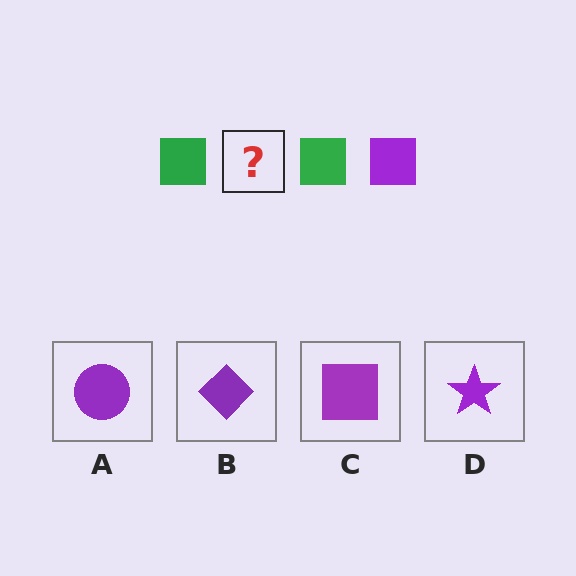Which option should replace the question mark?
Option C.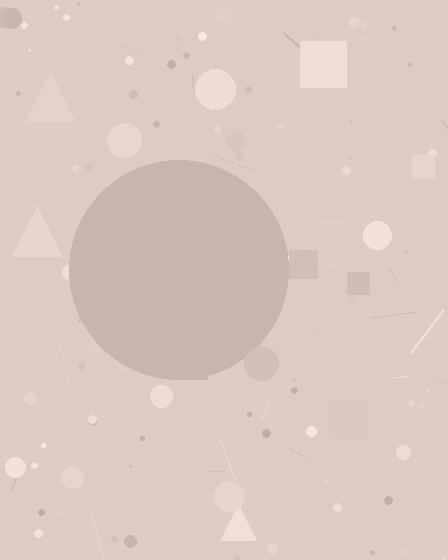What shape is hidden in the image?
A circle is hidden in the image.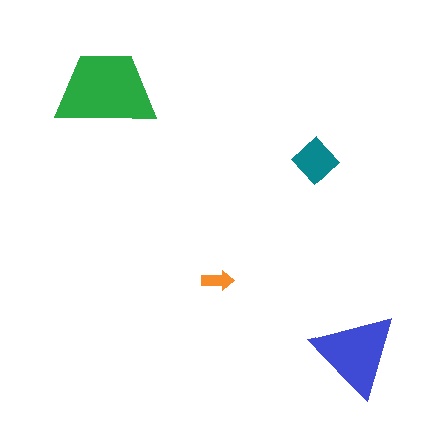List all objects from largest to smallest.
The green trapezoid, the blue triangle, the teal diamond, the orange arrow.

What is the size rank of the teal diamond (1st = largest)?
3rd.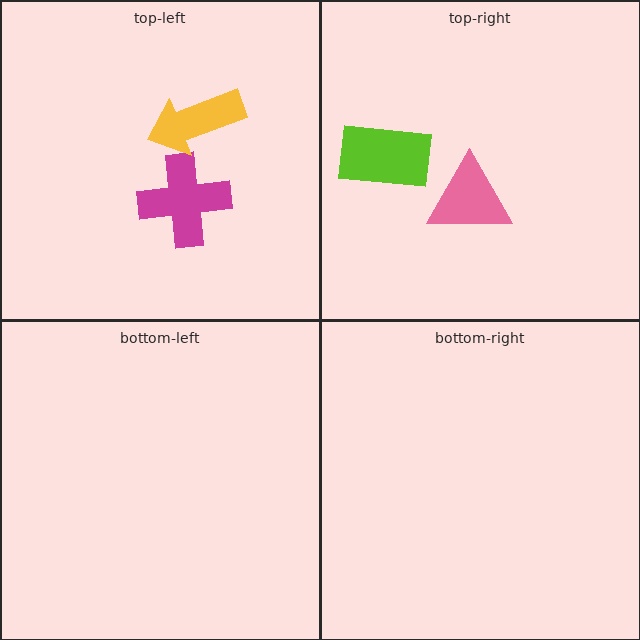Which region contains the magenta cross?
The top-left region.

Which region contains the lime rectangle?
The top-right region.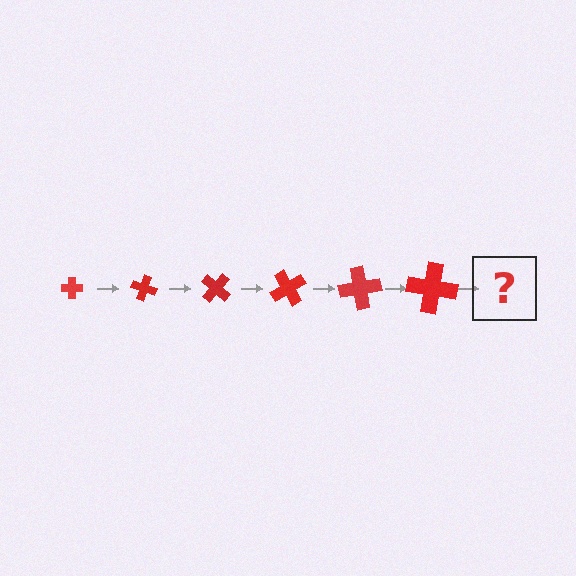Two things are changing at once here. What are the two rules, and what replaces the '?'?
The two rules are that the cross grows larger each step and it rotates 20 degrees each step. The '?' should be a cross, larger than the previous one and rotated 120 degrees from the start.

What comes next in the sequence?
The next element should be a cross, larger than the previous one and rotated 120 degrees from the start.